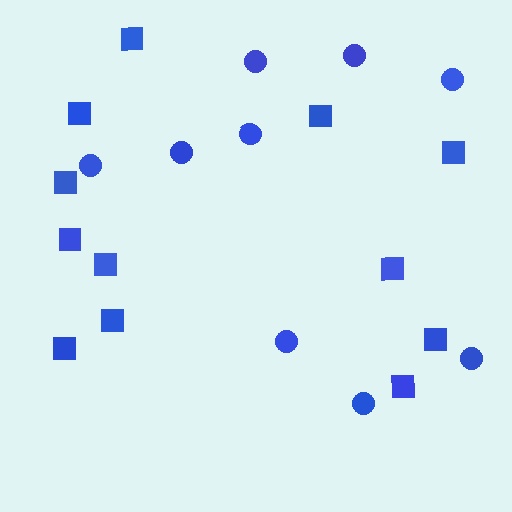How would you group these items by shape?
There are 2 groups: one group of squares (12) and one group of circles (9).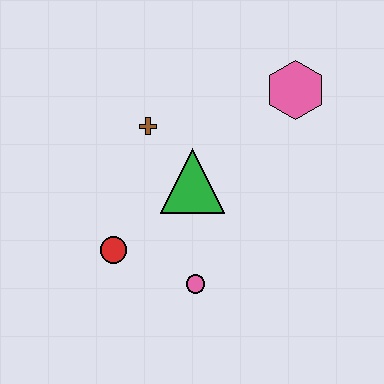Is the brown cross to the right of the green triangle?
No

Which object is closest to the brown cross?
The green triangle is closest to the brown cross.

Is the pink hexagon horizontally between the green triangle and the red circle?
No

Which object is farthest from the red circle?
The pink hexagon is farthest from the red circle.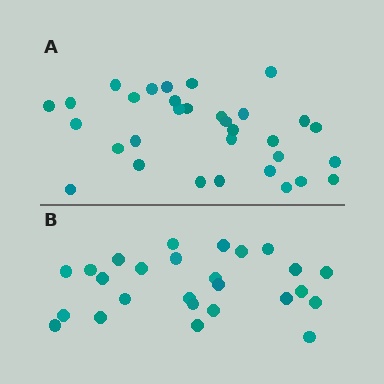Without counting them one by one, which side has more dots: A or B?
Region A (the top region) has more dots.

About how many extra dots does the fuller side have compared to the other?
Region A has about 6 more dots than region B.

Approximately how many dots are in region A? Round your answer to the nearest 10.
About 30 dots. (The exact count is 32, which rounds to 30.)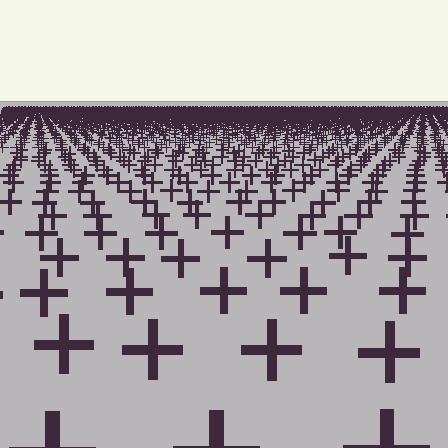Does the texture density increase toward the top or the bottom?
Density increases toward the top.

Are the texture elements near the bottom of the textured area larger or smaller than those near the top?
Larger. Near the bottom, elements are closer to the viewer and appear at a bigger on-screen size.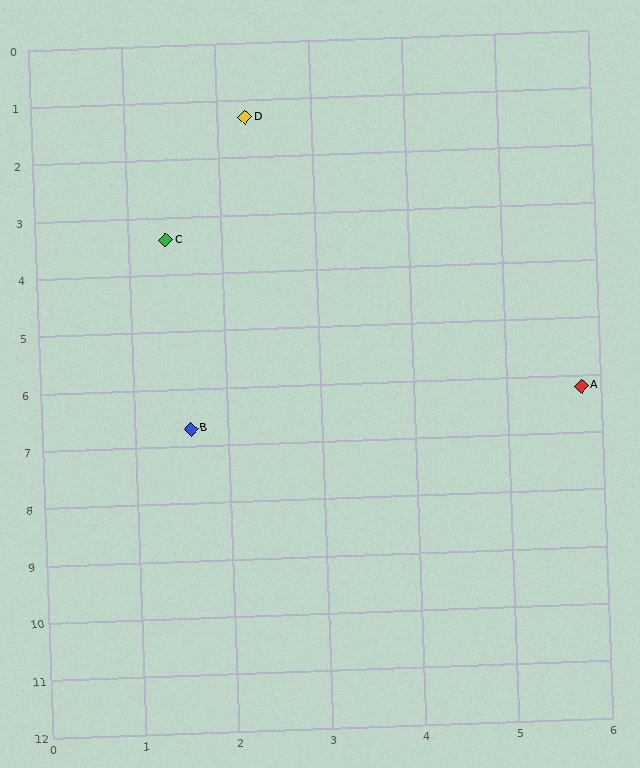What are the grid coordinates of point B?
Point B is at approximately (1.6, 6.7).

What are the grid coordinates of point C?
Point C is at approximately (1.4, 3.4).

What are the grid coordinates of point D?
Point D is at approximately (2.3, 1.3).